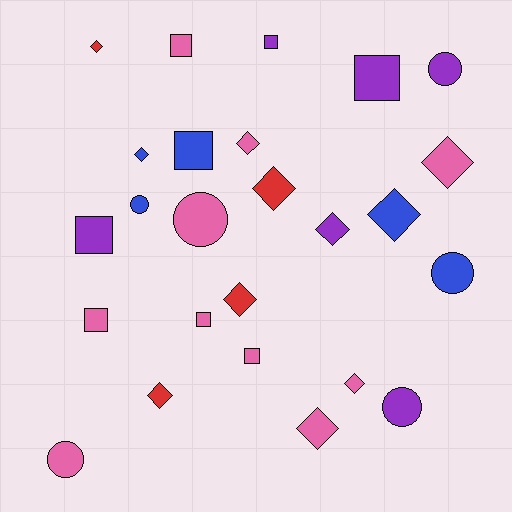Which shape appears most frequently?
Diamond, with 11 objects.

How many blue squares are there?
There is 1 blue square.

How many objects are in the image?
There are 25 objects.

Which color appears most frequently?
Pink, with 10 objects.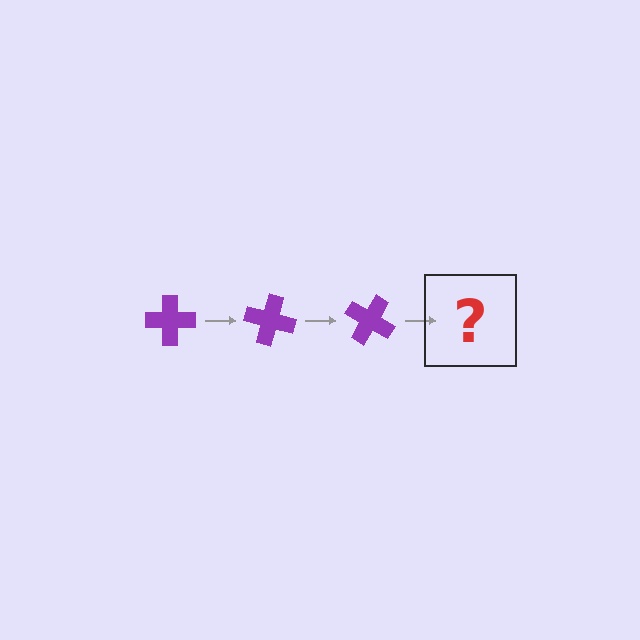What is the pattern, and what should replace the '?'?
The pattern is that the cross rotates 15 degrees each step. The '?' should be a purple cross rotated 45 degrees.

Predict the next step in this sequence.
The next step is a purple cross rotated 45 degrees.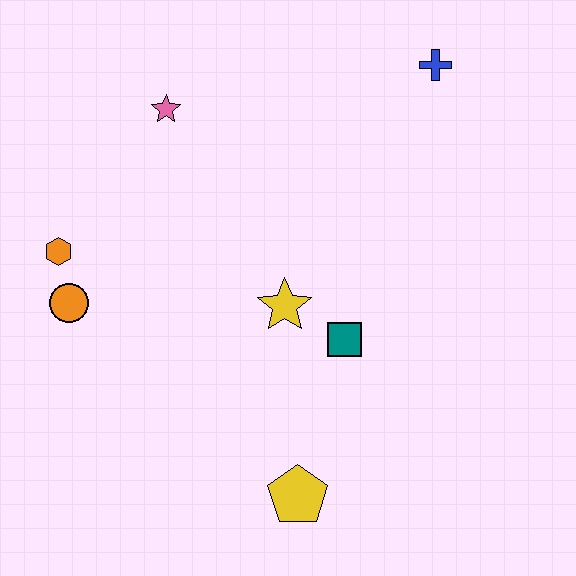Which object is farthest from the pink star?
The yellow pentagon is farthest from the pink star.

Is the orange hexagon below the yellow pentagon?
No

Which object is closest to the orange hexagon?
The orange circle is closest to the orange hexagon.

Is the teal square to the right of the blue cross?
No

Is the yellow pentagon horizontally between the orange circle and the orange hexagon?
No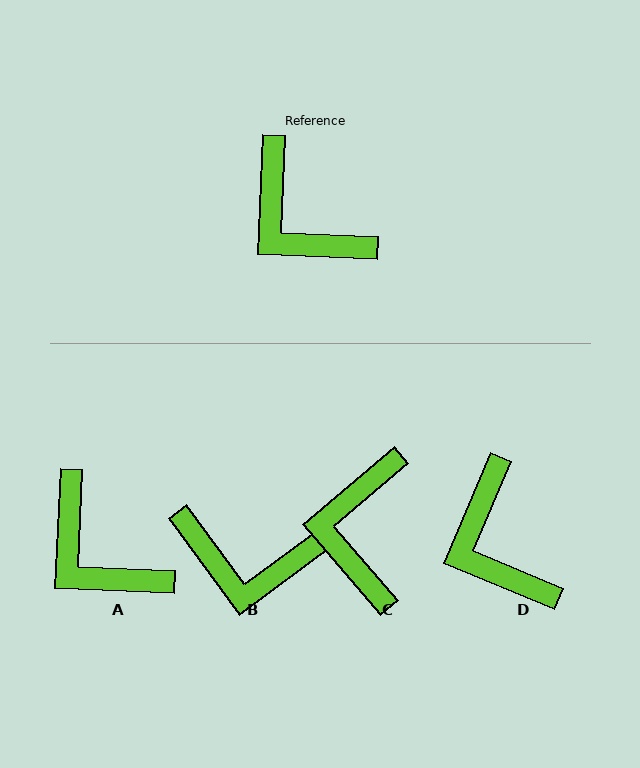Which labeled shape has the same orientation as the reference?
A.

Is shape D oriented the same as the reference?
No, it is off by about 20 degrees.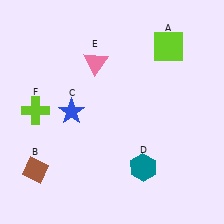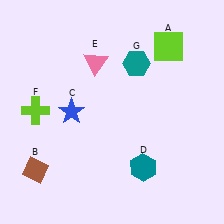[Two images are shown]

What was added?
A teal hexagon (G) was added in Image 2.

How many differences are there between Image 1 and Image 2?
There is 1 difference between the two images.